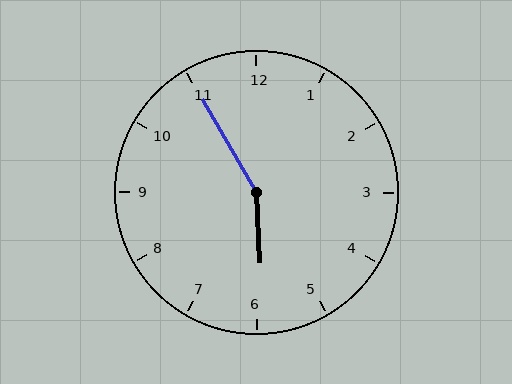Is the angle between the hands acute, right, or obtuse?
It is obtuse.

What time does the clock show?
5:55.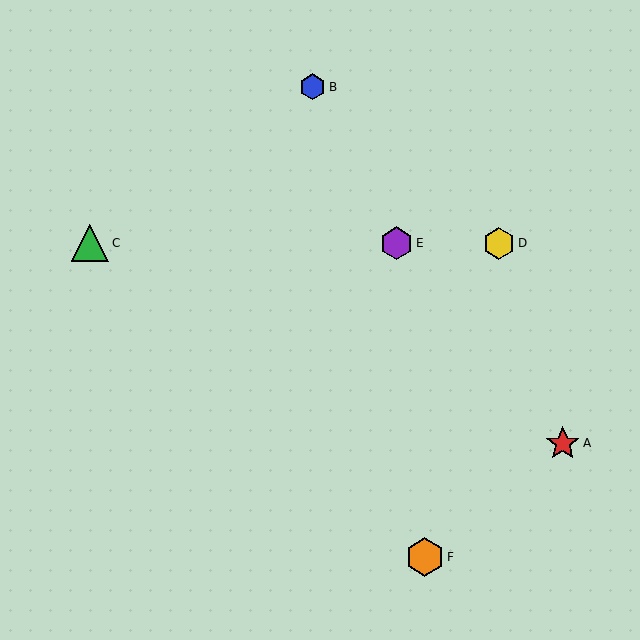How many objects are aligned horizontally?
3 objects (C, D, E) are aligned horizontally.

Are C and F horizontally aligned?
No, C is at y≈243 and F is at y≈557.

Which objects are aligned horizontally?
Objects C, D, E are aligned horizontally.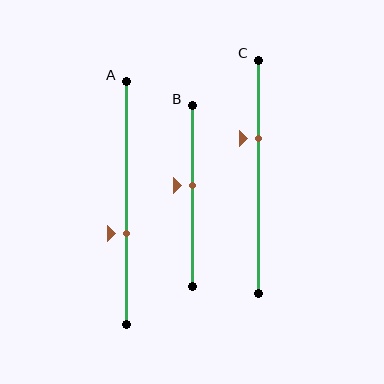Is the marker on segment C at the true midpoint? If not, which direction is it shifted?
No, the marker on segment C is shifted upward by about 16% of the segment length.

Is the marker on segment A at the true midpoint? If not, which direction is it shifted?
No, the marker on segment A is shifted downward by about 13% of the segment length.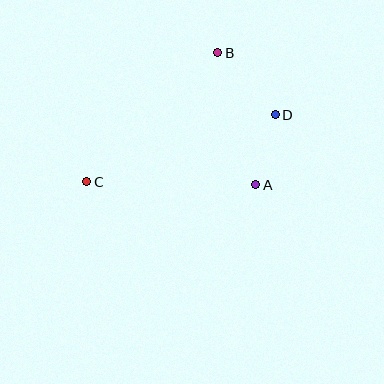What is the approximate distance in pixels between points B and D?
The distance between B and D is approximately 84 pixels.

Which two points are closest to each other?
Points A and D are closest to each other.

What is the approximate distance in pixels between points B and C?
The distance between B and C is approximately 184 pixels.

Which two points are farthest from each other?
Points C and D are farthest from each other.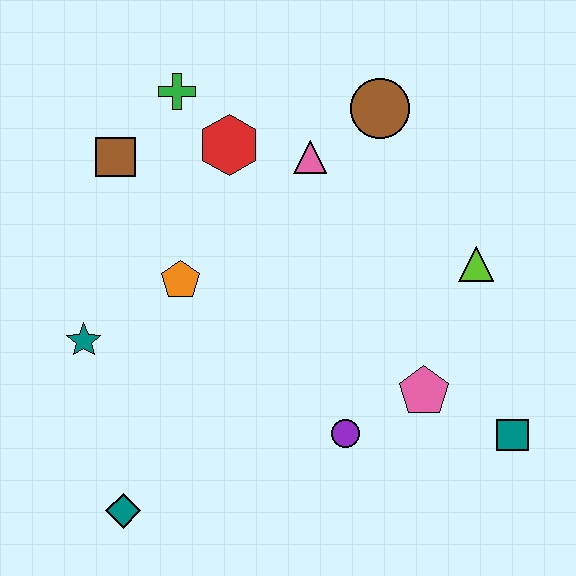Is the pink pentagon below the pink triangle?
Yes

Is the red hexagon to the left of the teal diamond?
No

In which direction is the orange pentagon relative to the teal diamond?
The orange pentagon is above the teal diamond.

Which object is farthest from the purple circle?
The green cross is farthest from the purple circle.